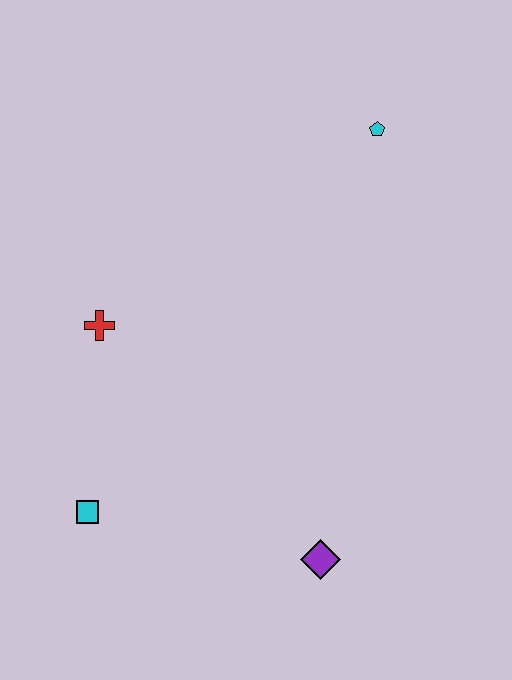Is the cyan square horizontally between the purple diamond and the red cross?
No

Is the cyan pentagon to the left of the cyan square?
No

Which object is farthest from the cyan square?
The cyan pentagon is farthest from the cyan square.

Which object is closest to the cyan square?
The red cross is closest to the cyan square.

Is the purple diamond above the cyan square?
No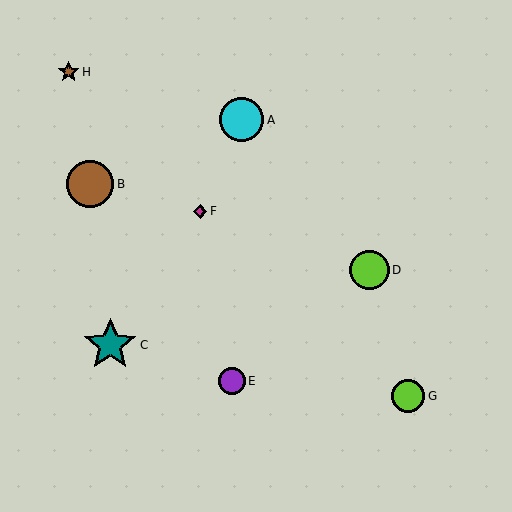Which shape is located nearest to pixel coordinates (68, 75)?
The brown star (labeled H) at (69, 72) is nearest to that location.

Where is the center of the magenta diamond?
The center of the magenta diamond is at (200, 211).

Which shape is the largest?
The teal star (labeled C) is the largest.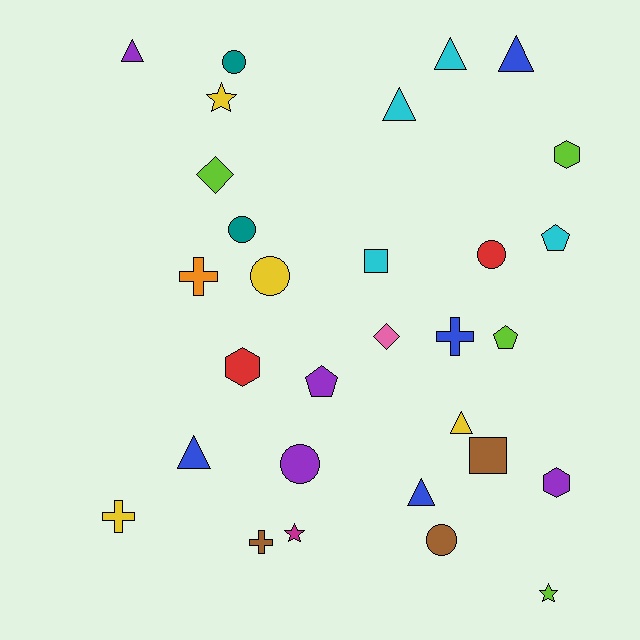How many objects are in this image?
There are 30 objects.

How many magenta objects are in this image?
There is 1 magenta object.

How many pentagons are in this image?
There are 3 pentagons.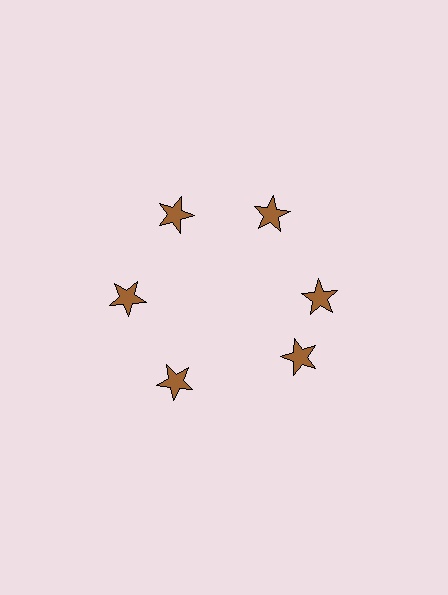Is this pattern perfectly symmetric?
No. The 6 brown stars are arranged in a ring, but one element near the 5 o'clock position is rotated out of alignment along the ring, breaking the 6-fold rotational symmetry.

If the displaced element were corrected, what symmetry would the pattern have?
It would have 6-fold rotational symmetry — the pattern would map onto itself every 60 degrees.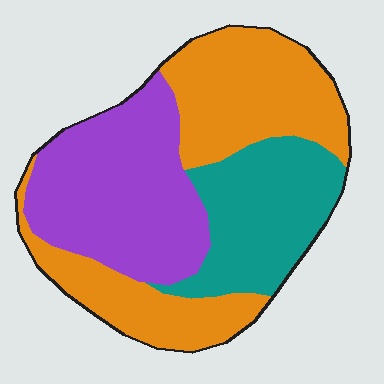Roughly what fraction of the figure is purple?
Purple covers around 35% of the figure.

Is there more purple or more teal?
Purple.